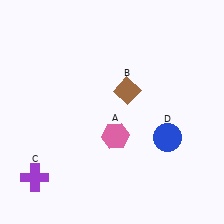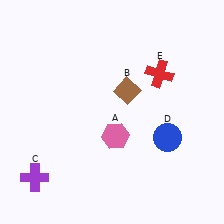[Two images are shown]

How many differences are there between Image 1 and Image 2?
There is 1 difference between the two images.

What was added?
A red cross (E) was added in Image 2.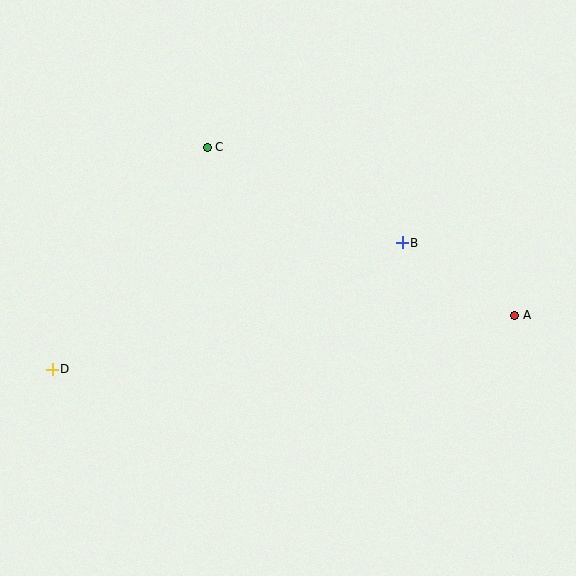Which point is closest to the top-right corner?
Point B is closest to the top-right corner.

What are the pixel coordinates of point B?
Point B is at (402, 243).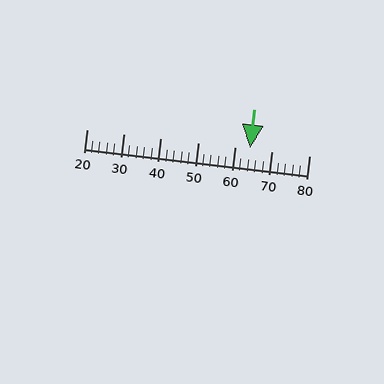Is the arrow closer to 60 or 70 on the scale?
The arrow is closer to 60.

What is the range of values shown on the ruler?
The ruler shows values from 20 to 80.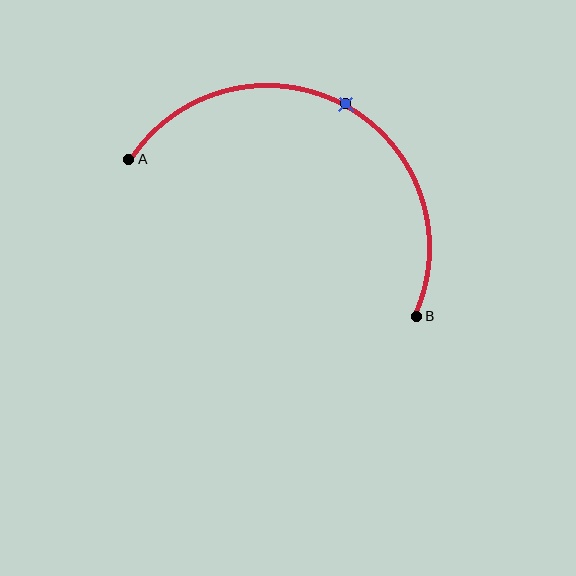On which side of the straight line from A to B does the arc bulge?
The arc bulges above the straight line connecting A and B.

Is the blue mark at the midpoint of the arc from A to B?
Yes. The blue mark lies on the arc at equal arc-length from both A and B — it is the arc midpoint.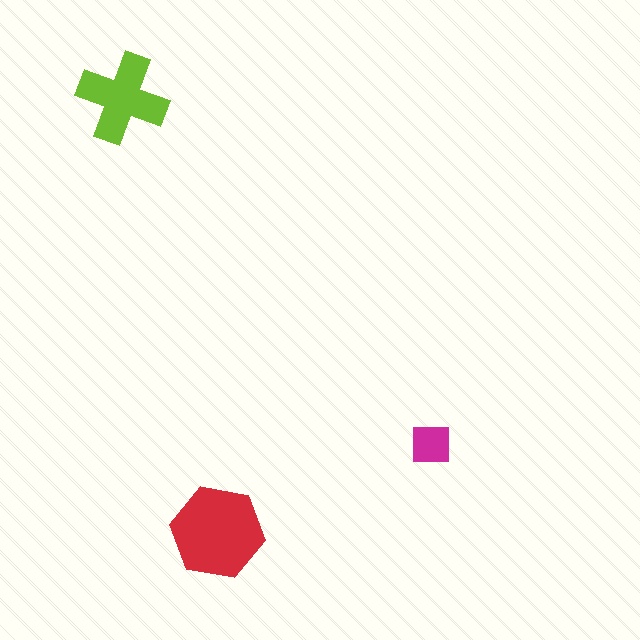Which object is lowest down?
The red hexagon is bottommost.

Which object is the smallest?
The magenta square.